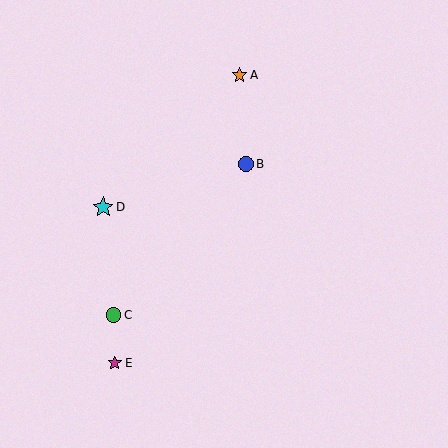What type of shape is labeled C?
Shape C is a green circle.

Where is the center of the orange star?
The center of the orange star is at (239, 75).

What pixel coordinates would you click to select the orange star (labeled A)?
Click at (239, 75) to select the orange star A.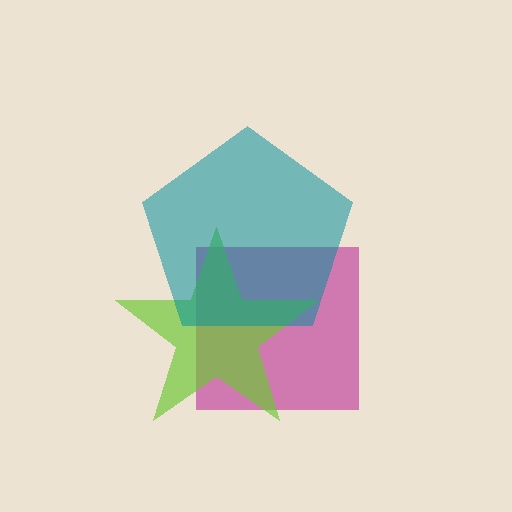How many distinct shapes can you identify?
There are 3 distinct shapes: a magenta square, a lime star, a teal pentagon.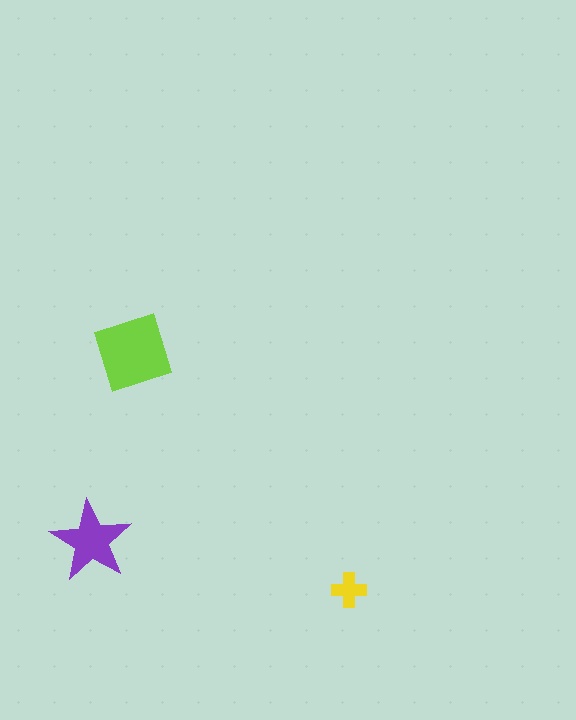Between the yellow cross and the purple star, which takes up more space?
The purple star.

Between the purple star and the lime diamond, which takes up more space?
The lime diamond.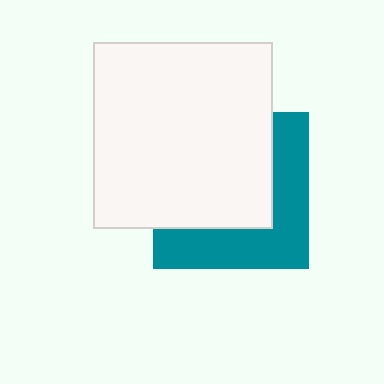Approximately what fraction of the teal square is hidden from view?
Roughly 57% of the teal square is hidden behind the white rectangle.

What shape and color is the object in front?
The object in front is a white rectangle.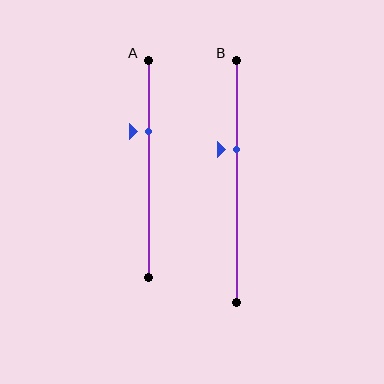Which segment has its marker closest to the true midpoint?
Segment B has its marker closest to the true midpoint.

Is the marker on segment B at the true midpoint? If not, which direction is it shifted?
No, the marker on segment B is shifted upward by about 13% of the segment length.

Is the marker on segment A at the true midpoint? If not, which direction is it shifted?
No, the marker on segment A is shifted upward by about 17% of the segment length.